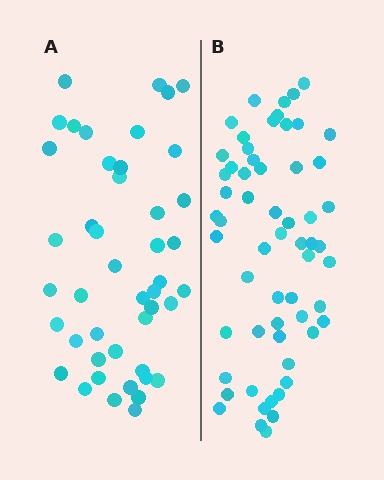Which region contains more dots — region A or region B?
Region B (the right region) has more dots.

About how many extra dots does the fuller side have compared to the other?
Region B has approximately 15 more dots than region A.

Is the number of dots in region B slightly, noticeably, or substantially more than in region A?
Region B has noticeably more, but not dramatically so. The ratio is roughly 1.3 to 1.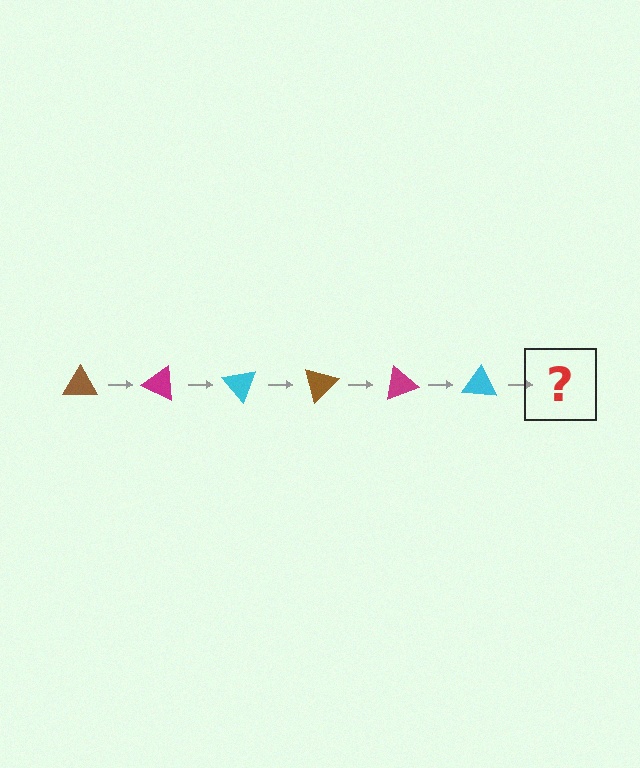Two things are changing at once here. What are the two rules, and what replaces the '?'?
The two rules are that it rotates 25 degrees each step and the color cycles through brown, magenta, and cyan. The '?' should be a brown triangle, rotated 150 degrees from the start.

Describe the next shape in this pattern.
It should be a brown triangle, rotated 150 degrees from the start.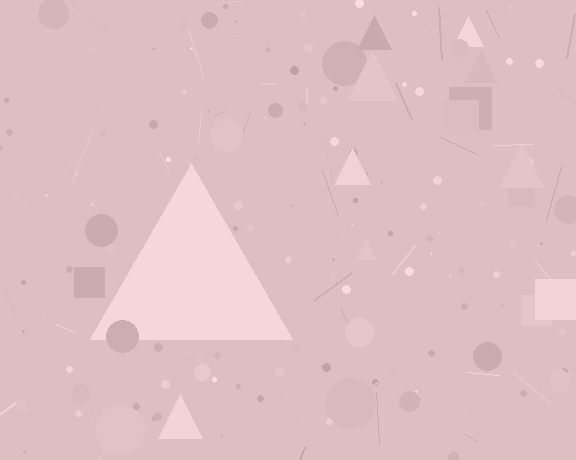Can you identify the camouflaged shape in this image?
The camouflaged shape is a triangle.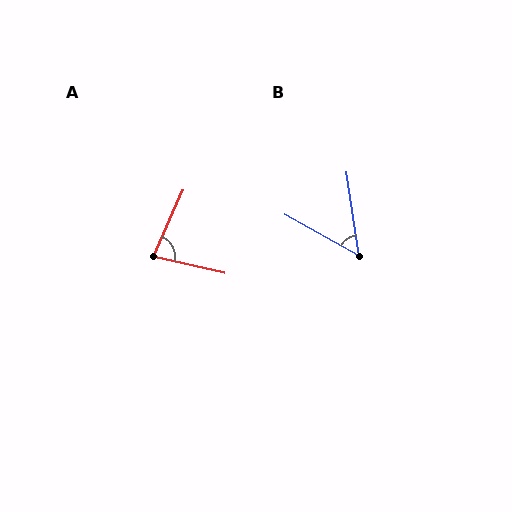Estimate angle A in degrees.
Approximately 79 degrees.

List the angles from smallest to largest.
B (53°), A (79°).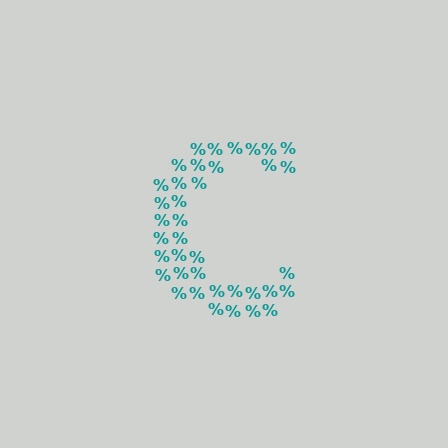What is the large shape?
The large shape is the letter C.